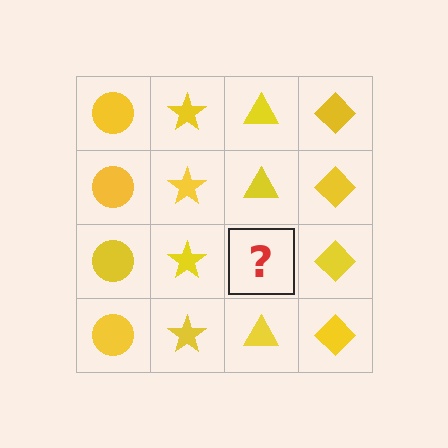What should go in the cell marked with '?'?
The missing cell should contain a yellow triangle.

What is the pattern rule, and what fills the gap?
The rule is that each column has a consistent shape. The gap should be filled with a yellow triangle.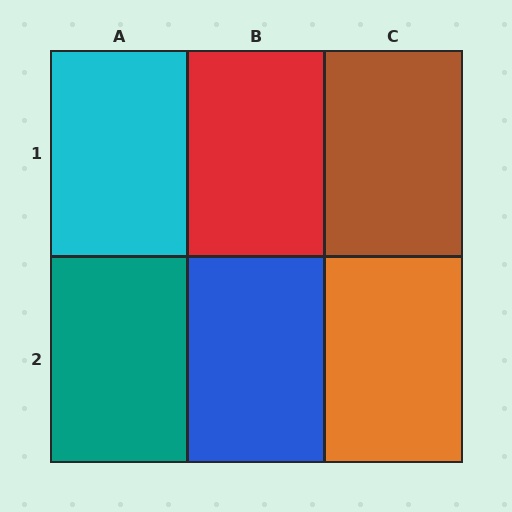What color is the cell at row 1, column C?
Brown.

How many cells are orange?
1 cell is orange.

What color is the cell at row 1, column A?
Cyan.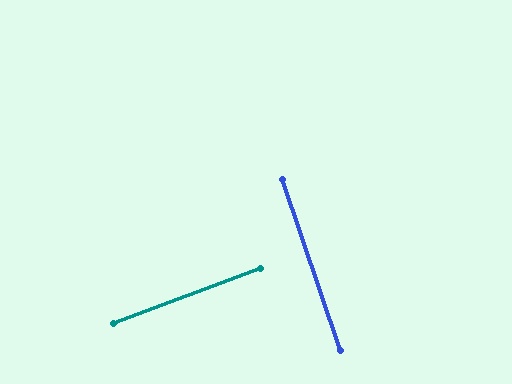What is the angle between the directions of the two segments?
Approximately 88 degrees.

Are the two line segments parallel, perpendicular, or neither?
Perpendicular — they meet at approximately 88°.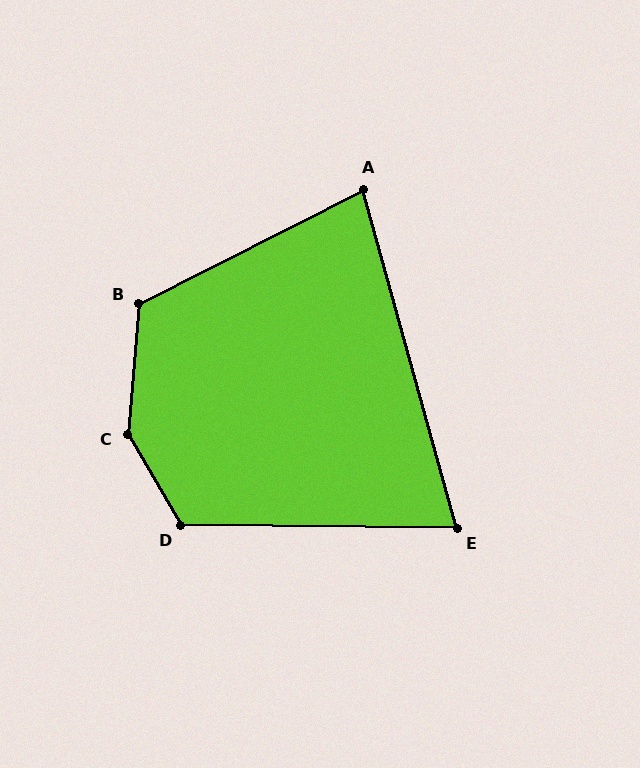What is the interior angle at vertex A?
Approximately 79 degrees (acute).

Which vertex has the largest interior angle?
C, at approximately 145 degrees.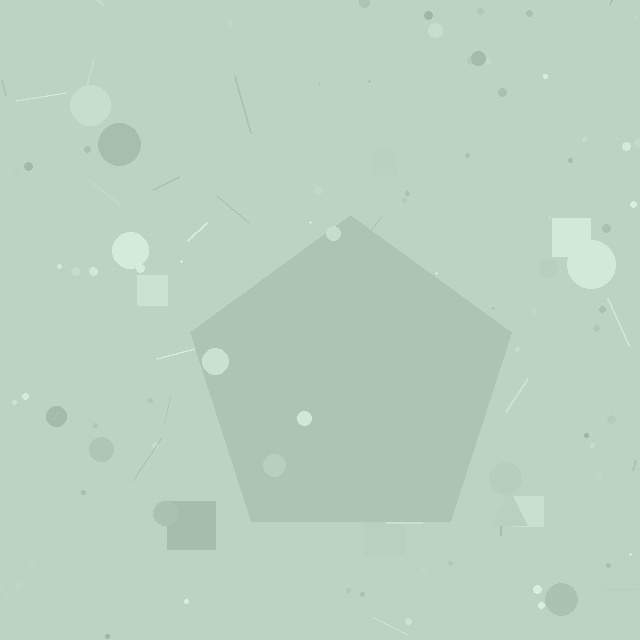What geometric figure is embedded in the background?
A pentagon is embedded in the background.